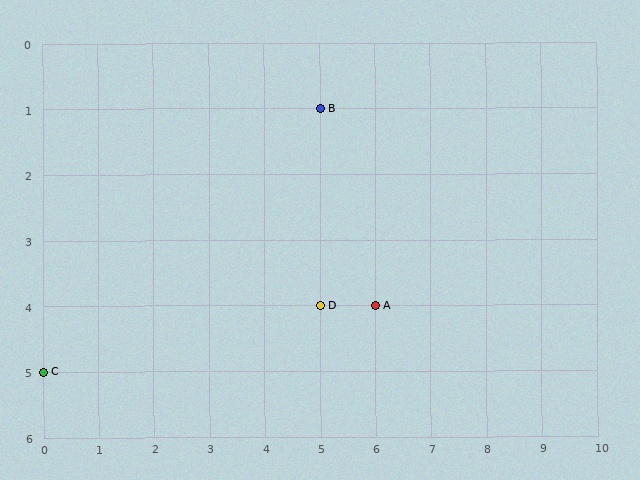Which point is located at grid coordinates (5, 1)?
Point B is at (5, 1).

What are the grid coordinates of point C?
Point C is at grid coordinates (0, 5).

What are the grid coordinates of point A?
Point A is at grid coordinates (6, 4).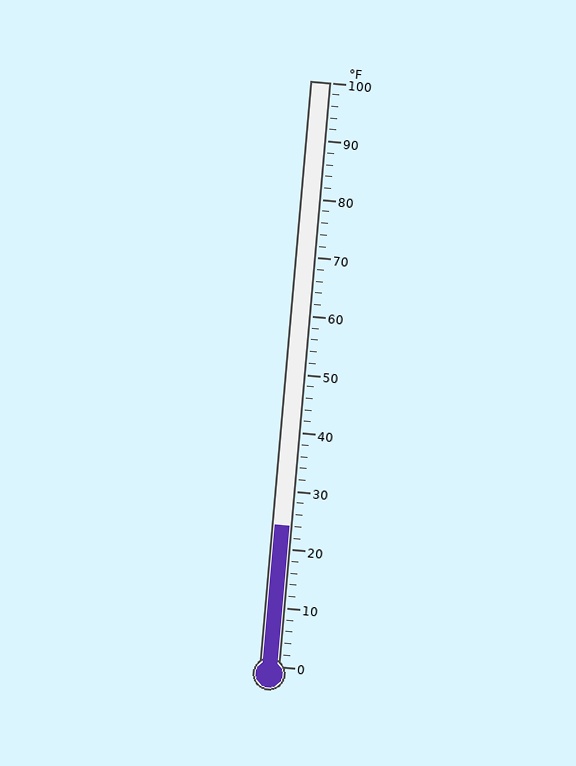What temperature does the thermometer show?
The thermometer shows approximately 24°F.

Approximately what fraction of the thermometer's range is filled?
The thermometer is filled to approximately 25% of its range.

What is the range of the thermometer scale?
The thermometer scale ranges from 0°F to 100°F.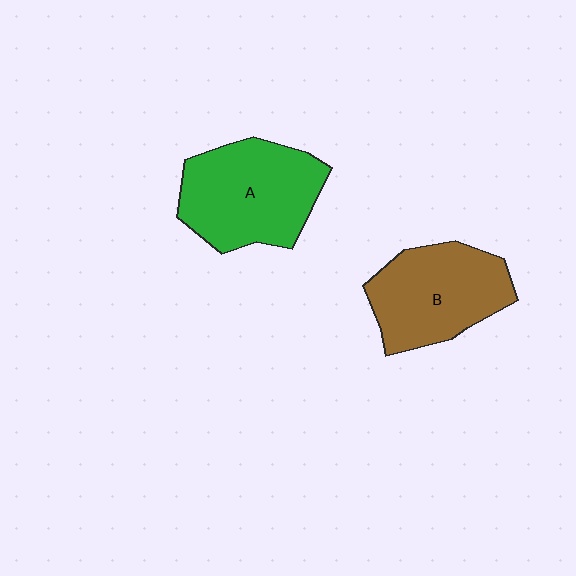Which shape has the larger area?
Shape A (green).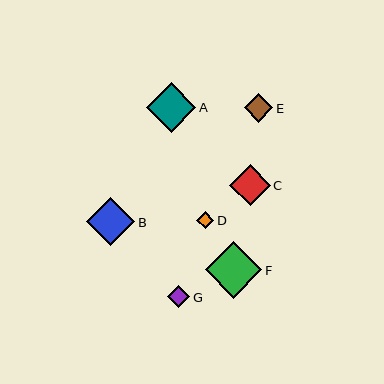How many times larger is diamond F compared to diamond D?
Diamond F is approximately 3.3 times the size of diamond D.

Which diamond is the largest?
Diamond F is the largest with a size of approximately 57 pixels.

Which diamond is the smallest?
Diamond D is the smallest with a size of approximately 17 pixels.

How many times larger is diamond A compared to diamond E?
Diamond A is approximately 1.7 times the size of diamond E.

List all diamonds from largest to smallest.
From largest to smallest: F, A, B, C, E, G, D.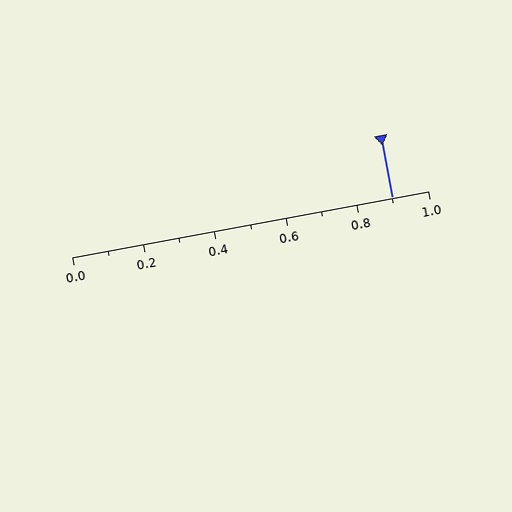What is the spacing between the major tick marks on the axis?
The major ticks are spaced 0.2 apart.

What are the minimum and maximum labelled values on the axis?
The axis runs from 0.0 to 1.0.